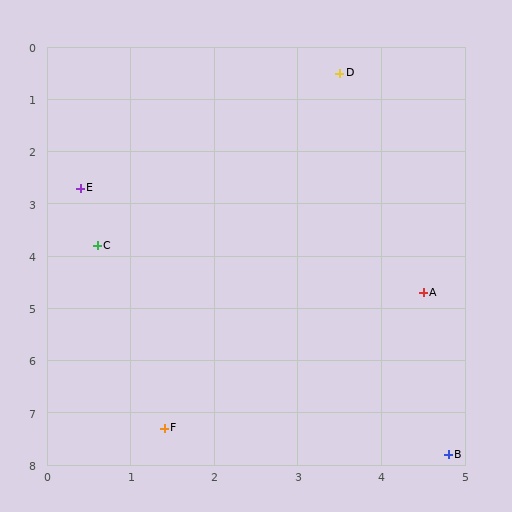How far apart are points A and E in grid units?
Points A and E are about 4.6 grid units apart.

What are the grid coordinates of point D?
Point D is at approximately (3.5, 0.5).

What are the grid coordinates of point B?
Point B is at approximately (4.8, 7.8).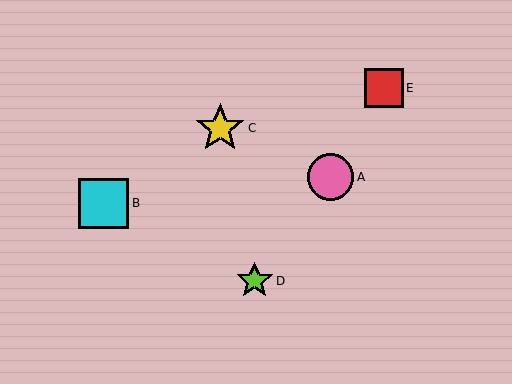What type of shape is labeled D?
Shape D is a lime star.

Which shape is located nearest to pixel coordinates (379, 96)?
The red square (labeled E) at (384, 88) is nearest to that location.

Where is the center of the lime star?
The center of the lime star is at (255, 281).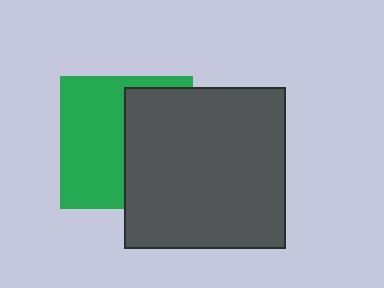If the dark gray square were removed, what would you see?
You would see the complete green square.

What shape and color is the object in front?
The object in front is a dark gray square.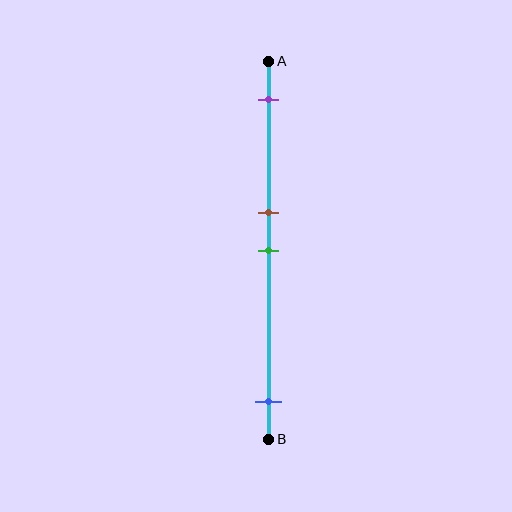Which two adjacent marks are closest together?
The brown and green marks are the closest adjacent pair.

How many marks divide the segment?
There are 4 marks dividing the segment.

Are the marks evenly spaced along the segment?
No, the marks are not evenly spaced.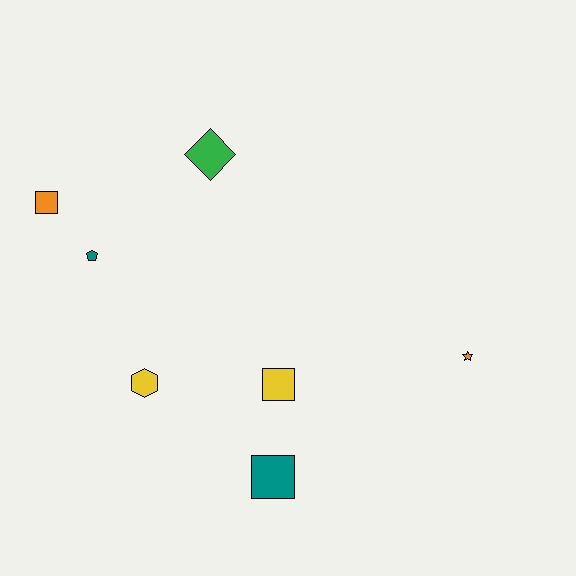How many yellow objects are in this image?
There are 2 yellow objects.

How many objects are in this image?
There are 7 objects.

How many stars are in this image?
There is 1 star.